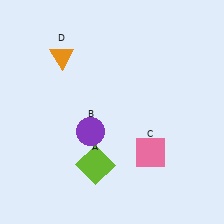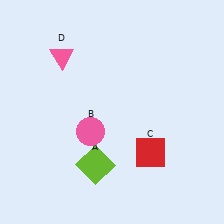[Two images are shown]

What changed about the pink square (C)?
In Image 1, C is pink. In Image 2, it changed to red.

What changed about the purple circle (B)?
In Image 1, B is purple. In Image 2, it changed to pink.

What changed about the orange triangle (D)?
In Image 1, D is orange. In Image 2, it changed to pink.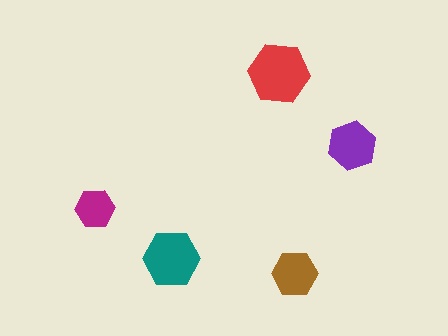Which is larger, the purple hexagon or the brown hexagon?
The purple one.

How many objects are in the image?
There are 5 objects in the image.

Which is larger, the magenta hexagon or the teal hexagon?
The teal one.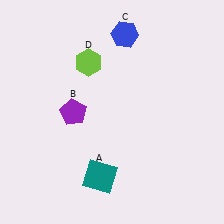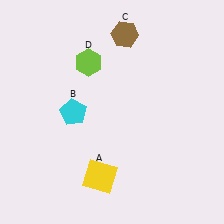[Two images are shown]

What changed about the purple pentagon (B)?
In Image 1, B is purple. In Image 2, it changed to cyan.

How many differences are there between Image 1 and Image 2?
There are 3 differences between the two images.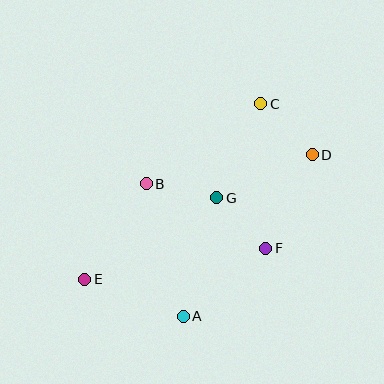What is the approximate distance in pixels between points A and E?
The distance between A and E is approximately 106 pixels.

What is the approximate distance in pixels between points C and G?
The distance between C and G is approximately 104 pixels.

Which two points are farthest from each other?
Points D and E are farthest from each other.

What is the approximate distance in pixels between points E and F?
The distance between E and F is approximately 184 pixels.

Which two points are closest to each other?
Points F and G are closest to each other.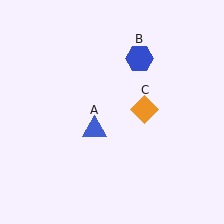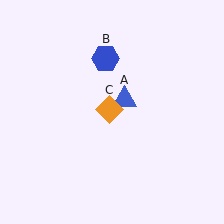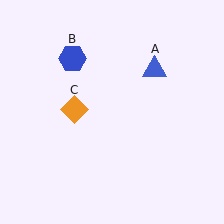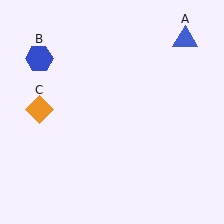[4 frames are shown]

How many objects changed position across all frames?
3 objects changed position: blue triangle (object A), blue hexagon (object B), orange diamond (object C).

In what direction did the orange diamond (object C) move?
The orange diamond (object C) moved left.